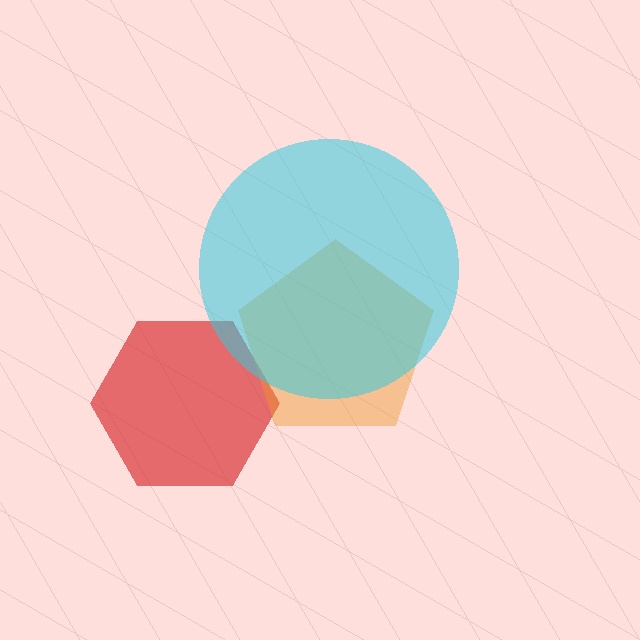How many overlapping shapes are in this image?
There are 3 overlapping shapes in the image.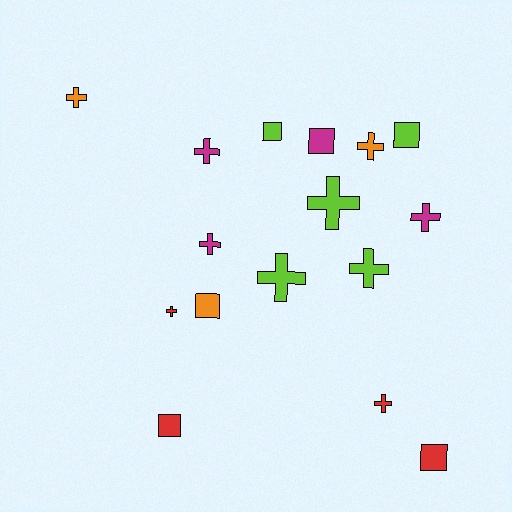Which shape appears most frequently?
Cross, with 10 objects.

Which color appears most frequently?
Lime, with 5 objects.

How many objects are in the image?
There are 16 objects.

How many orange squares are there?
There is 1 orange square.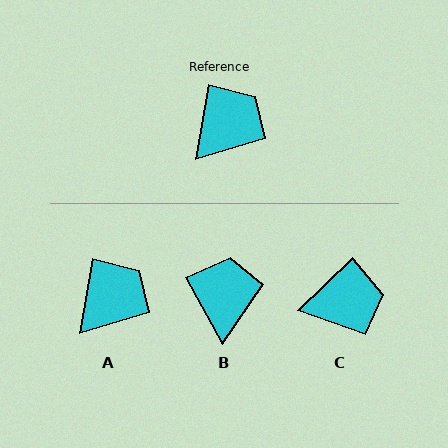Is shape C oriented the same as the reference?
No, it is off by about 37 degrees.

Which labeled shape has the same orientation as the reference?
A.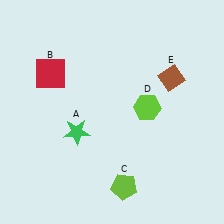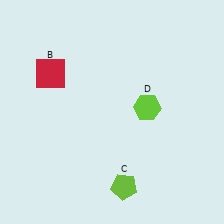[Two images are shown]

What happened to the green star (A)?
The green star (A) was removed in Image 2. It was in the bottom-left area of Image 1.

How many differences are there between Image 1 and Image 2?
There are 2 differences between the two images.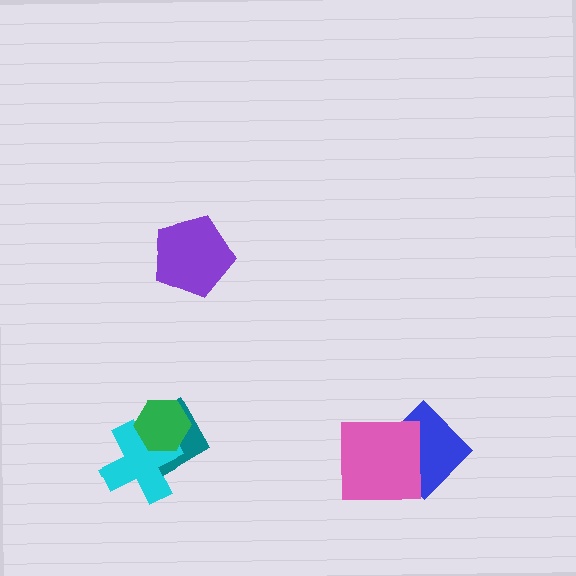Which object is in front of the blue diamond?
The pink square is in front of the blue diamond.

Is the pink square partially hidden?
No, no other shape covers it.